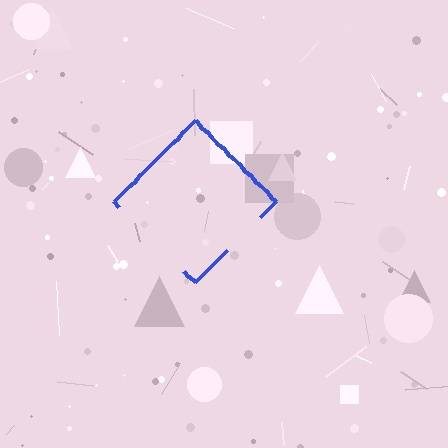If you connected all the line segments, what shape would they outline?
They would outline a diamond.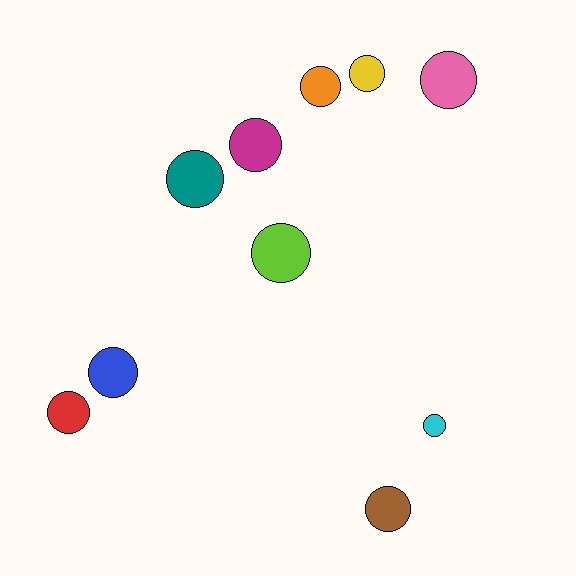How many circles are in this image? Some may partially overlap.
There are 10 circles.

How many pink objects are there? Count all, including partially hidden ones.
There is 1 pink object.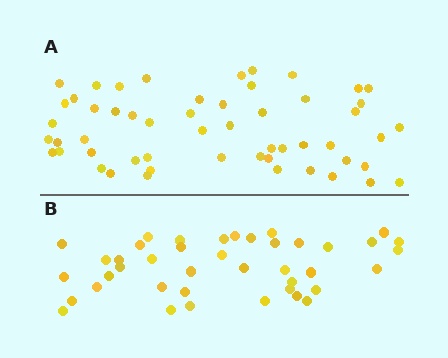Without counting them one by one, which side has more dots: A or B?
Region A (the top region) has more dots.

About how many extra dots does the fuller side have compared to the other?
Region A has approximately 15 more dots than region B.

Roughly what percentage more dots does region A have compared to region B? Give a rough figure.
About 30% more.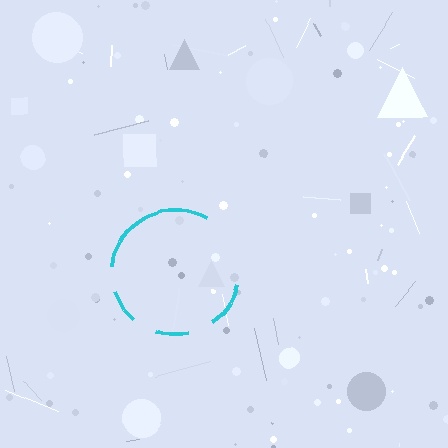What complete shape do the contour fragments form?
The contour fragments form a circle.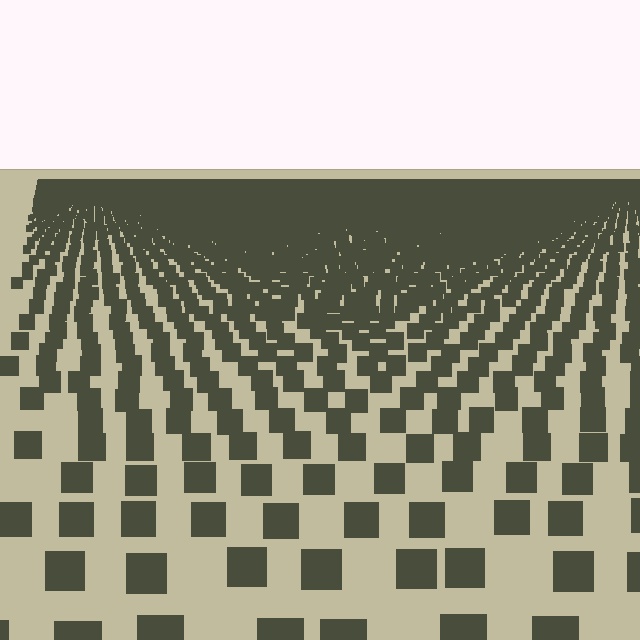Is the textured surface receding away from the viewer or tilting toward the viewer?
The surface is receding away from the viewer. Texture elements get smaller and denser toward the top.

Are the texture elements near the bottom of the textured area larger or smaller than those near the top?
Larger. Near the bottom, elements are closer to the viewer and appear at a bigger on-screen size.